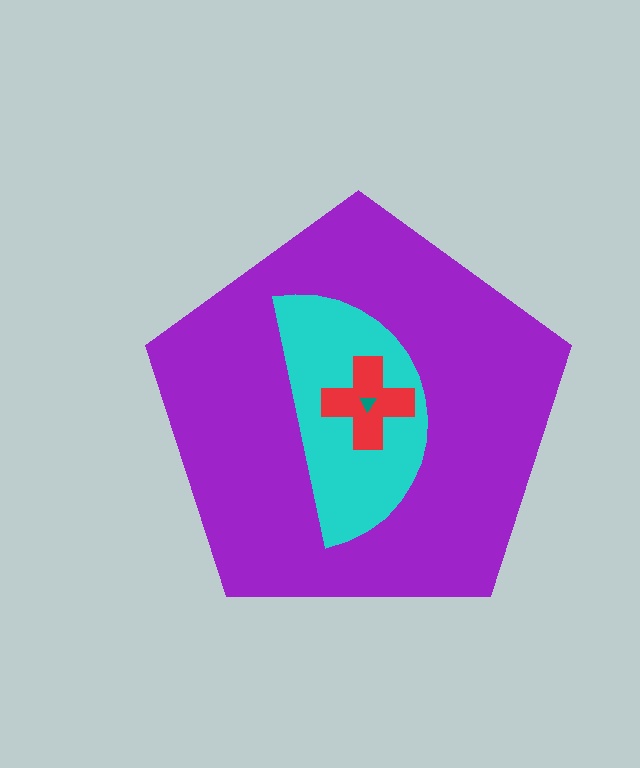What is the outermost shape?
The purple pentagon.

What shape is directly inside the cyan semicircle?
The red cross.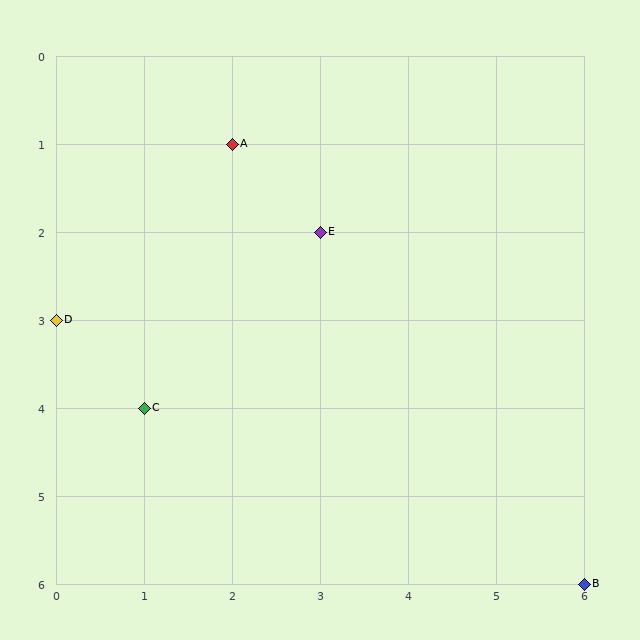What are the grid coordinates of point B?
Point B is at grid coordinates (6, 6).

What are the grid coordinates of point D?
Point D is at grid coordinates (0, 3).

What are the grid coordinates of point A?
Point A is at grid coordinates (2, 1).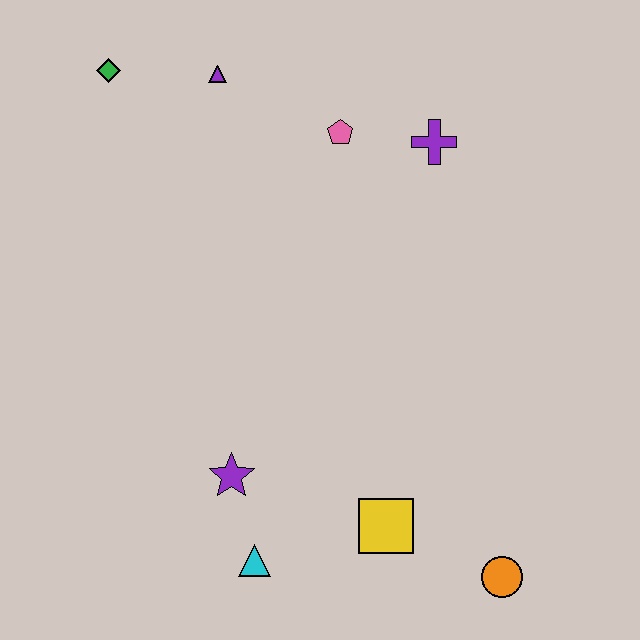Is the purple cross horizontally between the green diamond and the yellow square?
No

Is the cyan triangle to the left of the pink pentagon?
Yes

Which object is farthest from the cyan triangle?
The green diamond is farthest from the cyan triangle.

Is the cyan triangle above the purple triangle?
No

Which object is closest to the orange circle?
The yellow square is closest to the orange circle.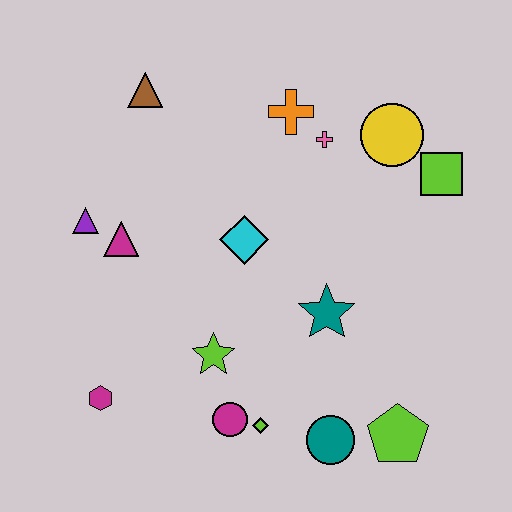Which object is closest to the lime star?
The magenta circle is closest to the lime star.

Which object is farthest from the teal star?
The brown triangle is farthest from the teal star.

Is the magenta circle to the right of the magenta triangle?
Yes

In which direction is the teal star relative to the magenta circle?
The teal star is above the magenta circle.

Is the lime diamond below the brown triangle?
Yes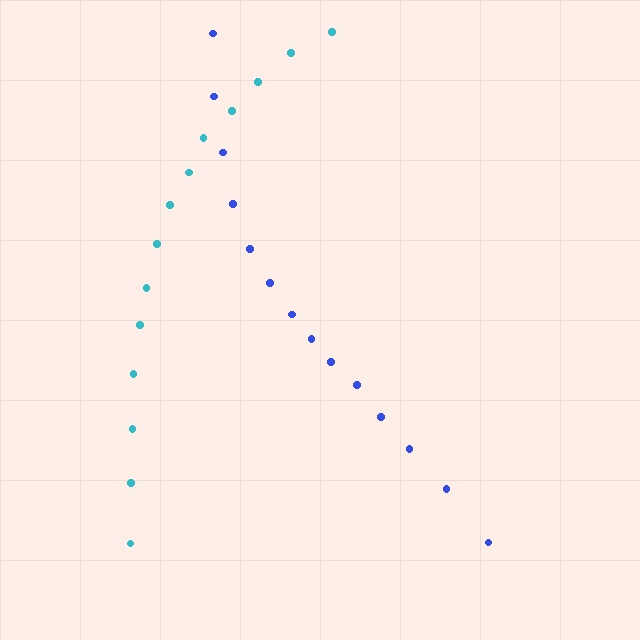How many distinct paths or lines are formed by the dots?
There are 2 distinct paths.